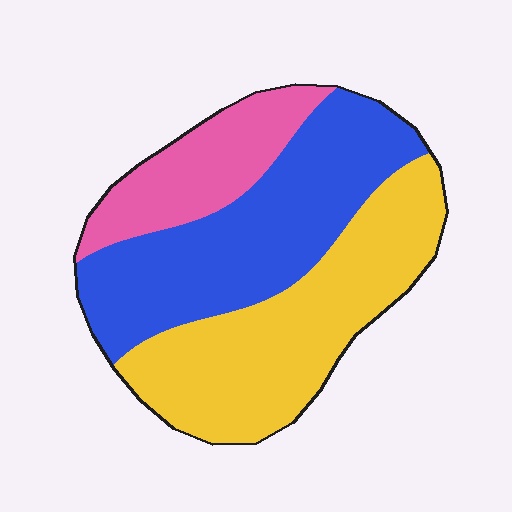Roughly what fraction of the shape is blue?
Blue takes up between a third and a half of the shape.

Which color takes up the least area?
Pink, at roughly 20%.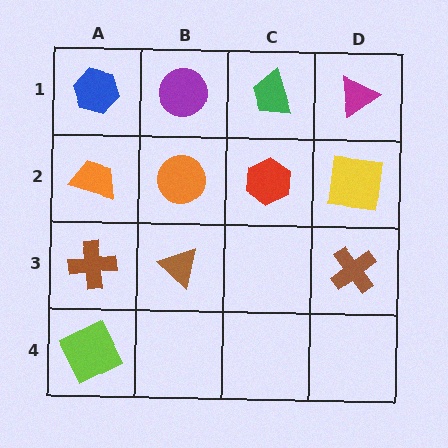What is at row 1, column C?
A green trapezoid.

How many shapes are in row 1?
4 shapes.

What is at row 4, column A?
A lime square.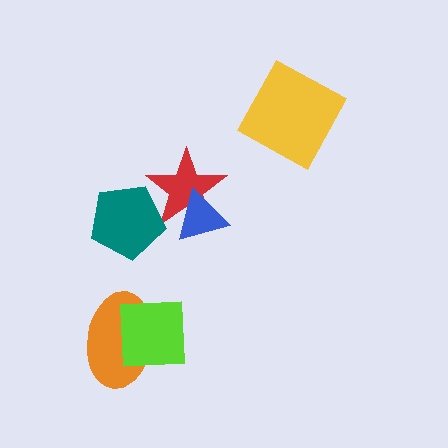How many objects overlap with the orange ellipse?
1 object overlaps with the orange ellipse.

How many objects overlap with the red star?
2 objects overlap with the red star.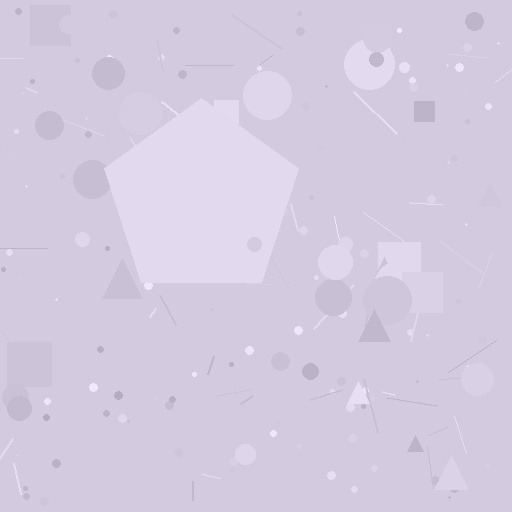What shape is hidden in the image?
A pentagon is hidden in the image.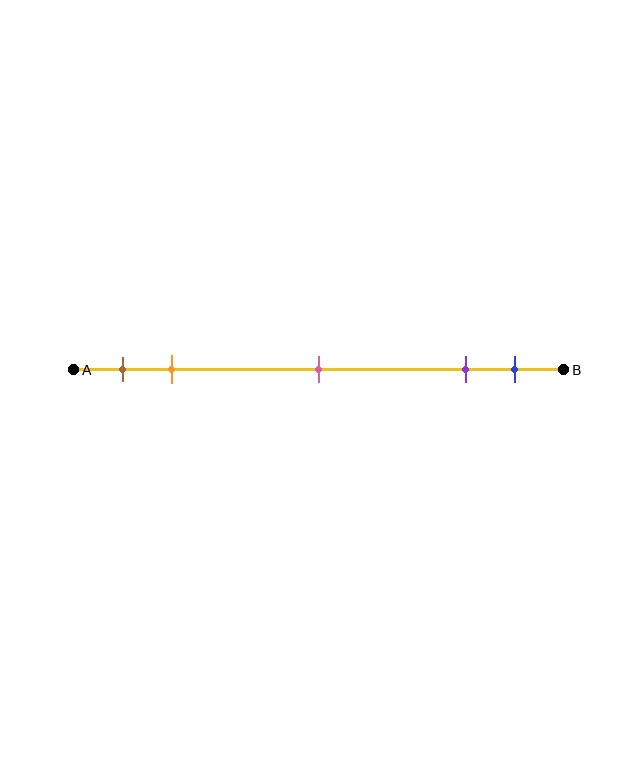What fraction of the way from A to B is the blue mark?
The blue mark is approximately 90% (0.9) of the way from A to B.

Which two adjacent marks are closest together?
The purple and blue marks are the closest adjacent pair.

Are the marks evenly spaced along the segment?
No, the marks are not evenly spaced.